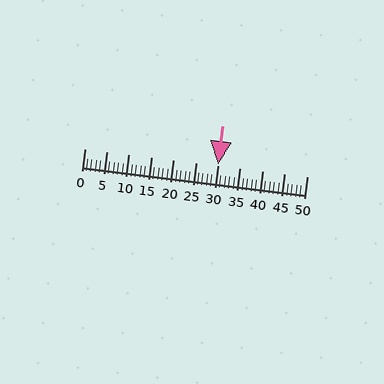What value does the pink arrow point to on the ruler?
The pink arrow points to approximately 30.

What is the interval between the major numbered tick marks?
The major tick marks are spaced 5 units apart.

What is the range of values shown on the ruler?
The ruler shows values from 0 to 50.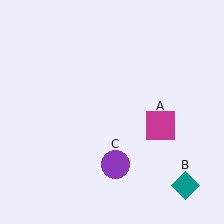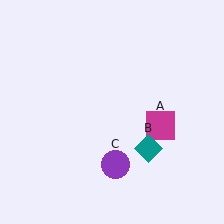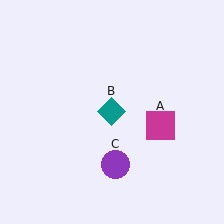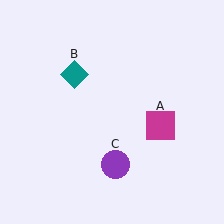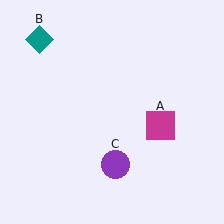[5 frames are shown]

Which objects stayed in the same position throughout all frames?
Magenta square (object A) and purple circle (object C) remained stationary.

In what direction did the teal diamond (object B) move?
The teal diamond (object B) moved up and to the left.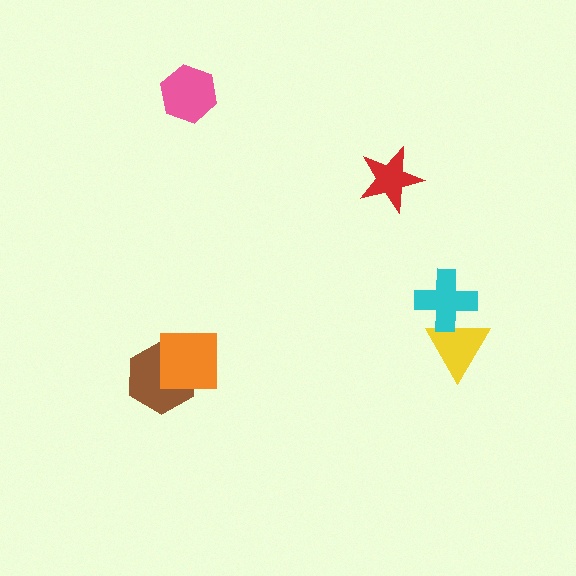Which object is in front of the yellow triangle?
The cyan cross is in front of the yellow triangle.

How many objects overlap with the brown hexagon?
1 object overlaps with the brown hexagon.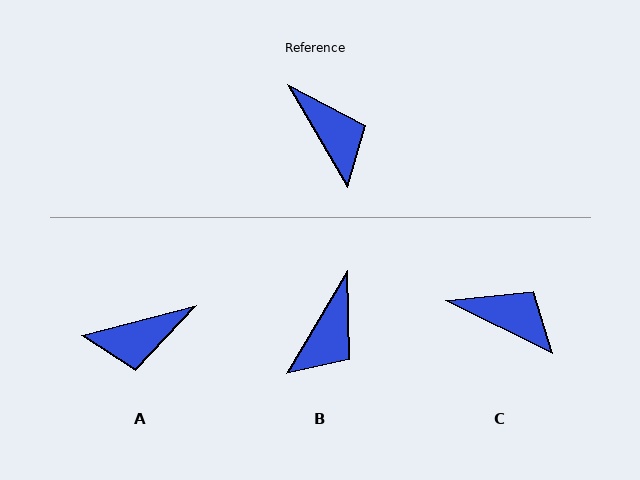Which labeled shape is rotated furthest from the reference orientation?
A, about 106 degrees away.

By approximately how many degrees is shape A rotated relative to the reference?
Approximately 106 degrees clockwise.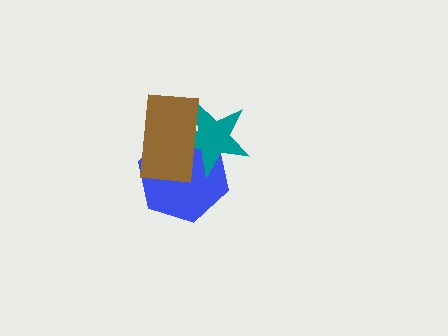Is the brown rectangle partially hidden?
No, no other shape covers it.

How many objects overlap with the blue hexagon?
2 objects overlap with the blue hexagon.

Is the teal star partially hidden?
Yes, it is partially covered by another shape.